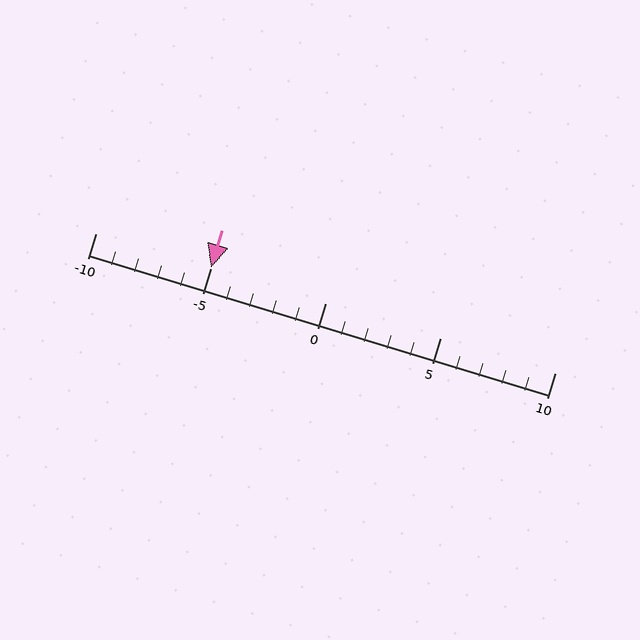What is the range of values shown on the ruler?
The ruler shows values from -10 to 10.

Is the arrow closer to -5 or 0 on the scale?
The arrow is closer to -5.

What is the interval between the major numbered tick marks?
The major tick marks are spaced 5 units apart.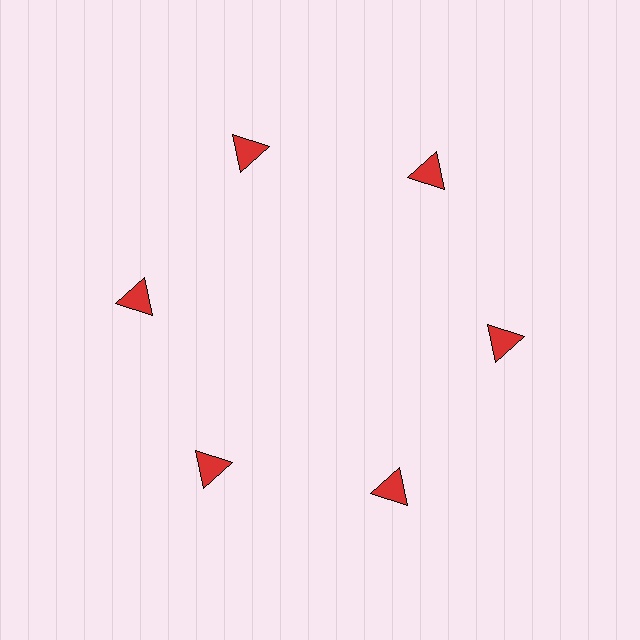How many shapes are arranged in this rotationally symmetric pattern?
There are 6 shapes, arranged in 6 groups of 1.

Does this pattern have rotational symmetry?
Yes, this pattern has 6-fold rotational symmetry. It looks the same after rotating 60 degrees around the center.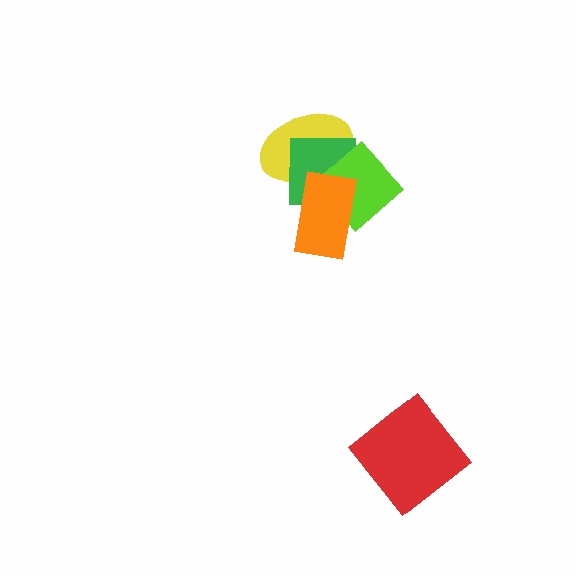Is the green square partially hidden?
Yes, it is partially covered by another shape.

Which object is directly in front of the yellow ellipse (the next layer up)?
The green square is directly in front of the yellow ellipse.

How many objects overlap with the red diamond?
0 objects overlap with the red diamond.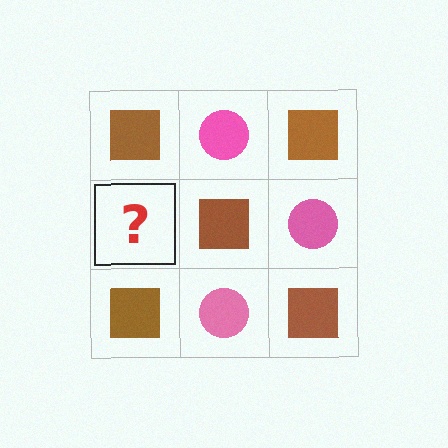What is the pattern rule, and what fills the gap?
The rule is that it alternates brown square and pink circle in a checkerboard pattern. The gap should be filled with a pink circle.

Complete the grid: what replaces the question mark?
The question mark should be replaced with a pink circle.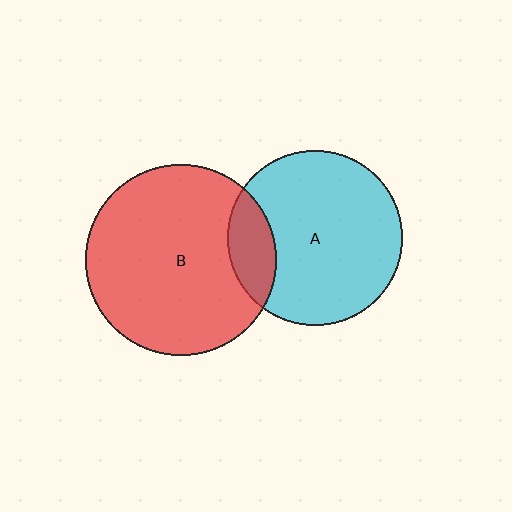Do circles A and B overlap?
Yes.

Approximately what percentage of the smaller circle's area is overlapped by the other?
Approximately 15%.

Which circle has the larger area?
Circle B (red).